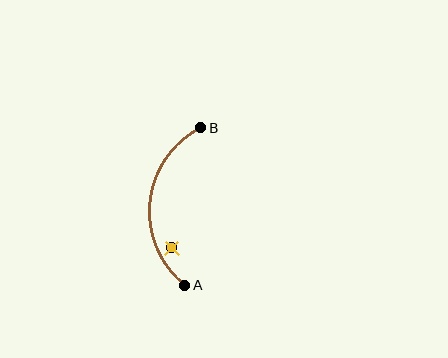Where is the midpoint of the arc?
The arc midpoint is the point on the curve farthest from the straight line joining A and B. It sits to the left of that line.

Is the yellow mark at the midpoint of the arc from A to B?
No — the yellow mark does not lie on the arc at all. It sits slightly inside the curve.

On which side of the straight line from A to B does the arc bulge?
The arc bulges to the left of the straight line connecting A and B.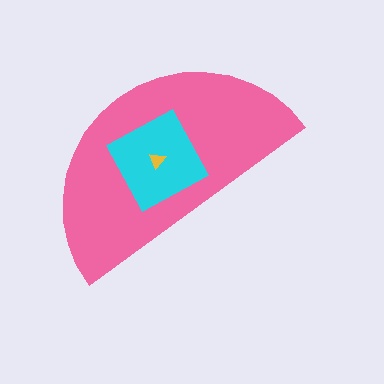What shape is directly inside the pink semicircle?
The cyan square.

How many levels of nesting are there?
3.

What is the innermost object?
The yellow triangle.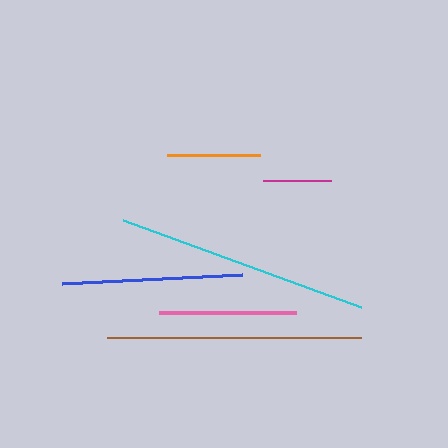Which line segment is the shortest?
The magenta line is the shortest at approximately 68 pixels.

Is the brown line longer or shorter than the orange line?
The brown line is longer than the orange line.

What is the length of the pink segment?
The pink segment is approximately 136 pixels long.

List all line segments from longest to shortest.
From longest to shortest: brown, cyan, blue, pink, orange, magenta.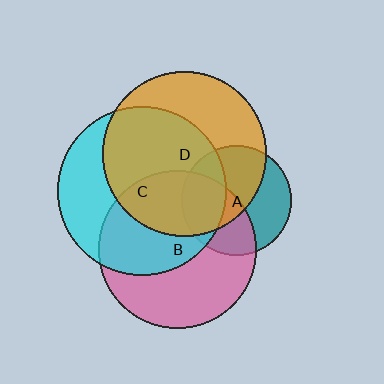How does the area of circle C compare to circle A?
Approximately 2.4 times.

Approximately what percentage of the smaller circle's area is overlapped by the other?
Approximately 30%.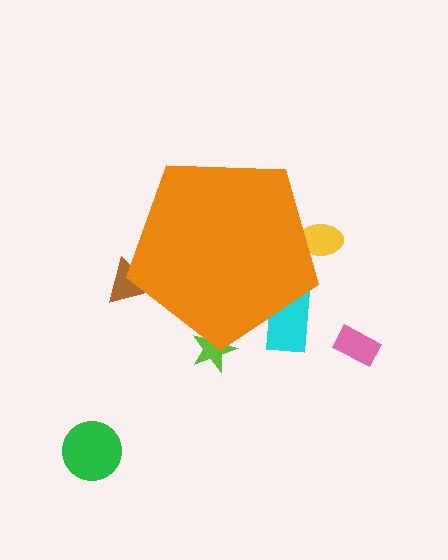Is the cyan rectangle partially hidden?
Yes, the cyan rectangle is partially hidden behind the orange pentagon.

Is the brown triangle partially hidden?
Yes, the brown triangle is partially hidden behind the orange pentagon.